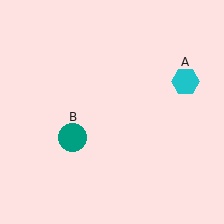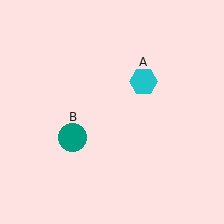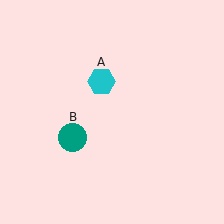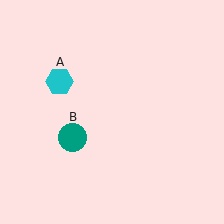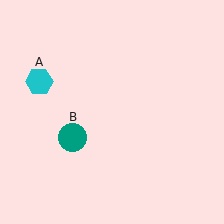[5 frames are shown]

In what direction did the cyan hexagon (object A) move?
The cyan hexagon (object A) moved left.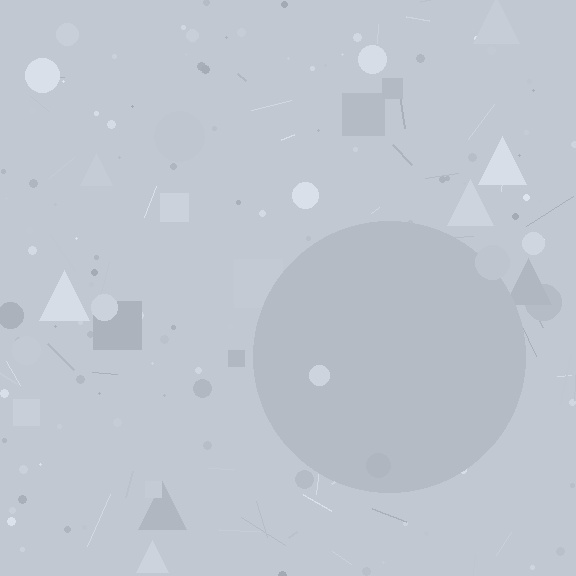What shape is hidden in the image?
A circle is hidden in the image.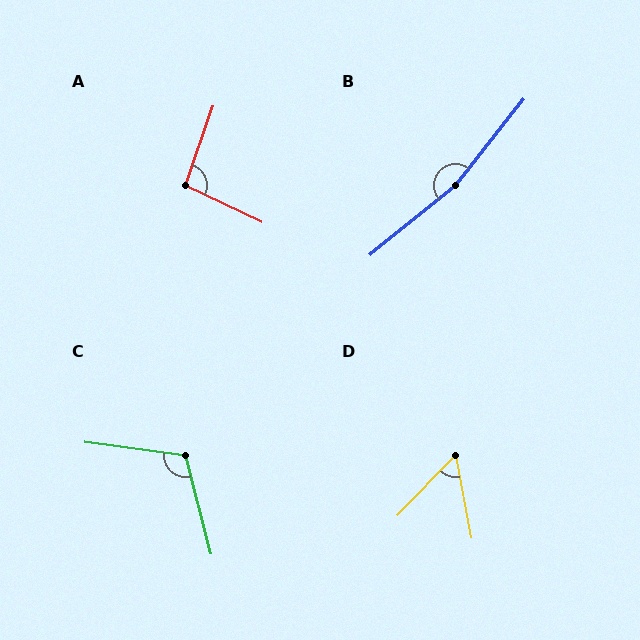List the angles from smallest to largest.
D (54°), A (96°), C (112°), B (168°).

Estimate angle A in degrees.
Approximately 96 degrees.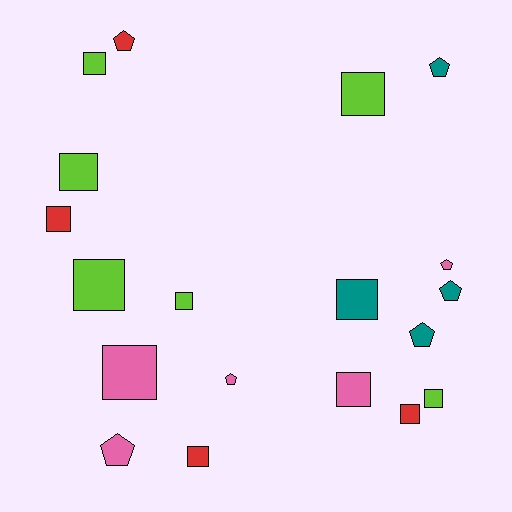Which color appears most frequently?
Lime, with 6 objects.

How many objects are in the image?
There are 19 objects.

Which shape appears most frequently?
Square, with 12 objects.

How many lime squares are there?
There are 6 lime squares.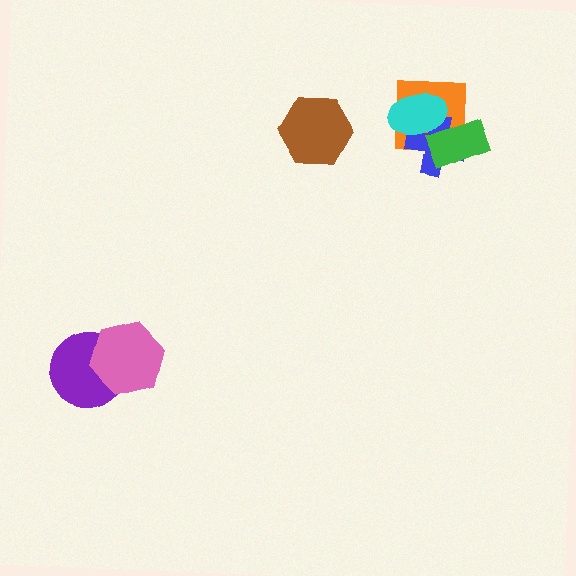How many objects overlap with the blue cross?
3 objects overlap with the blue cross.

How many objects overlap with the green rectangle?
3 objects overlap with the green rectangle.